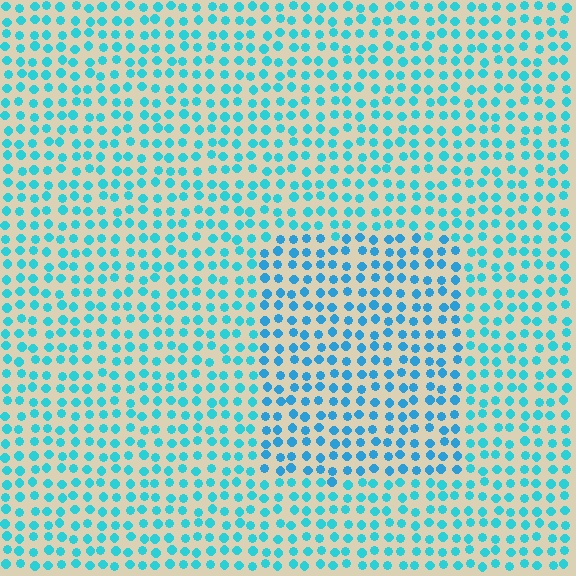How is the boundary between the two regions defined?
The boundary is defined purely by a slight shift in hue (about 18 degrees). Spacing, size, and orientation are identical on both sides.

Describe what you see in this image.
The image is filled with small cyan elements in a uniform arrangement. A rectangle-shaped region is visible where the elements are tinted to a slightly different hue, forming a subtle color boundary.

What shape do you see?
I see a rectangle.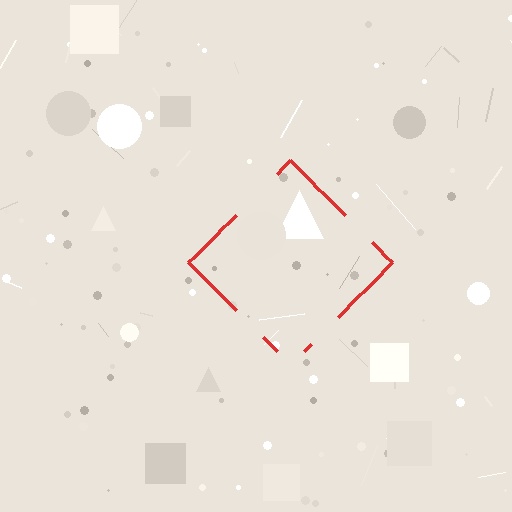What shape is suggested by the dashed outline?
The dashed outline suggests a diamond.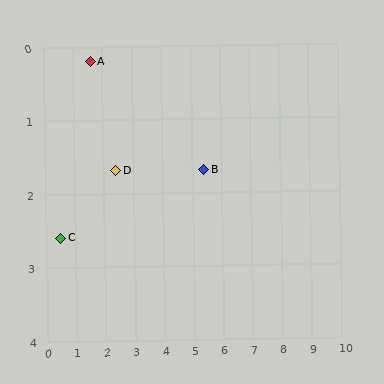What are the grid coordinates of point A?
Point A is at approximately (1.6, 0.2).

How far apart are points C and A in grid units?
Points C and A are about 2.6 grid units apart.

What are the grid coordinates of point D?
Point D is at approximately (2.4, 1.7).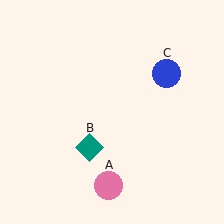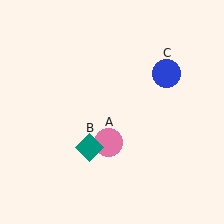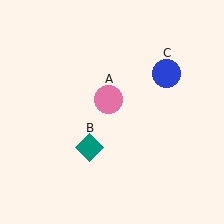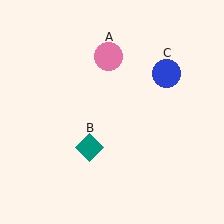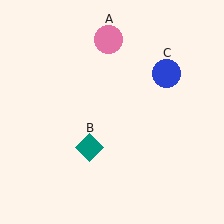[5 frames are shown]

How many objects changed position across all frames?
1 object changed position: pink circle (object A).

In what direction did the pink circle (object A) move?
The pink circle (object A) moved up.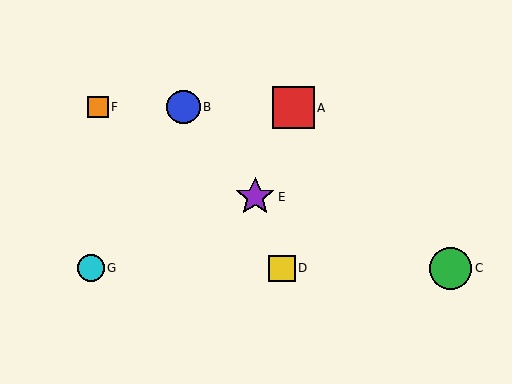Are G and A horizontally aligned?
No, G is at y≈268 and A is at y≈108.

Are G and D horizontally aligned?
Yes, both are at y≈268.